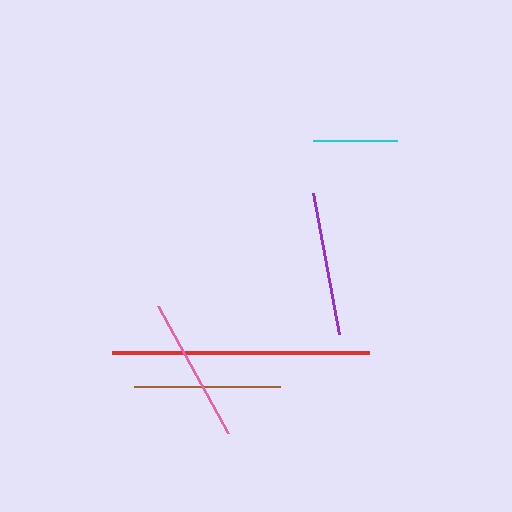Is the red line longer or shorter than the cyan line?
The red line is longer than the cyan line.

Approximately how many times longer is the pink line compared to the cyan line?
The pink line is approximately 1.7 times the length of the cyan line.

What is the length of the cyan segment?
The cyan segment is approximately 85 pixels long.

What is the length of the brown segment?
The brown segment is approximately 145 pixels long.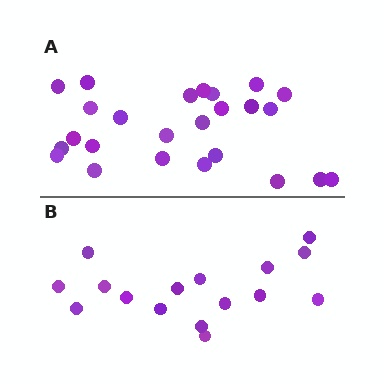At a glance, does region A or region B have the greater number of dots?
Region A (the top region) has more dots.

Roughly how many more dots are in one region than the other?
Region A has roughly 8 or so more dots than region B.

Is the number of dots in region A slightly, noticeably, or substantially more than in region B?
Region A has substantially more. The ratio is roughly 1.6 to 1.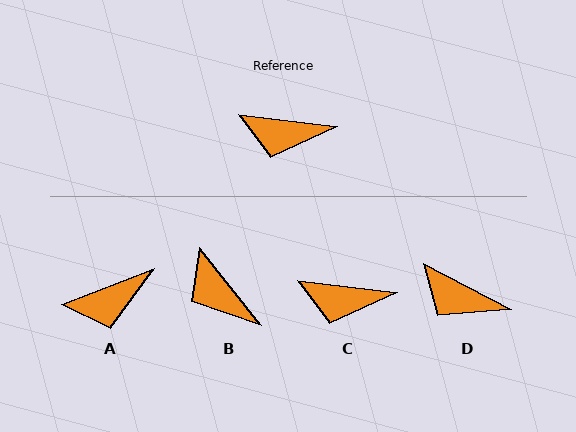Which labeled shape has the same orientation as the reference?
C.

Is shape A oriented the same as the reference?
No, it is off by about 28 degrees.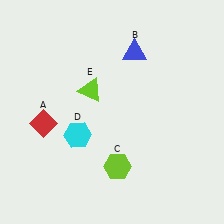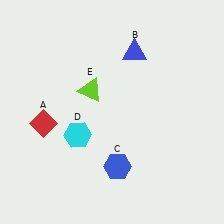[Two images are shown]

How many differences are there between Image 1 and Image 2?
There is 1 difference between the two images.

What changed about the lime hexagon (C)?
In Image 1, C is lime. In Image 2, it changed to blue.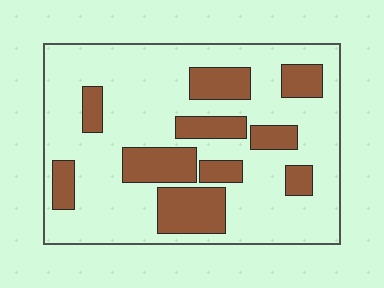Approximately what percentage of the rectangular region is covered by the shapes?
Approximately 25%.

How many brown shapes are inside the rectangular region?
10.